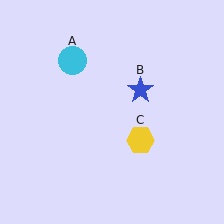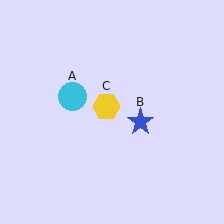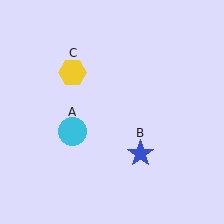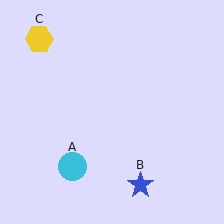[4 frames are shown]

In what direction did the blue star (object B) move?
The blue star (object B) moved down.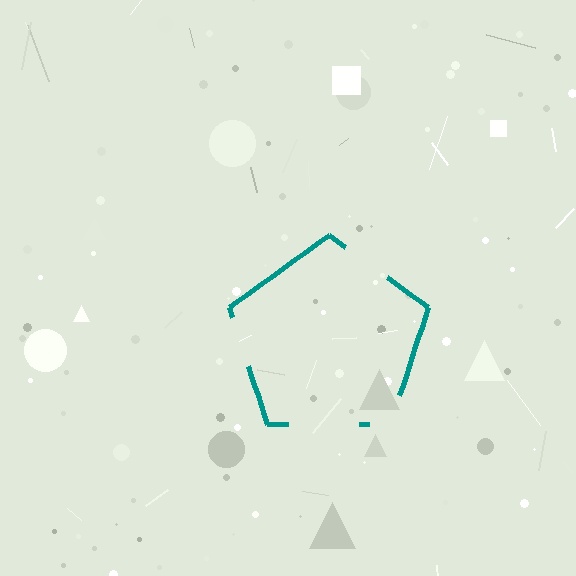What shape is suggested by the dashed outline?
The dashed outline suggests a pentagon.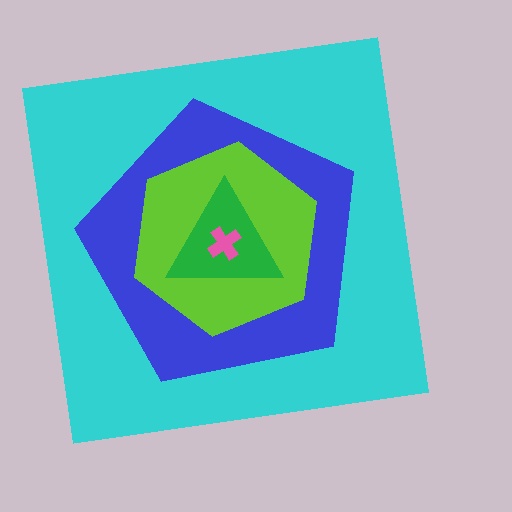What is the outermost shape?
The cyan square.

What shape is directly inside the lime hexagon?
The green triangle.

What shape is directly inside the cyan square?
The blue pentagon.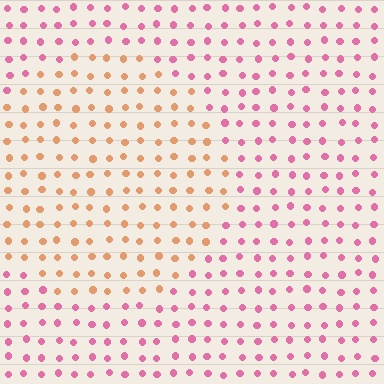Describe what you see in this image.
The image is filled with small pink elements in a uniform arrangement. A circle-shaped region is visible where the elements are tinted to a slightly different hue, forming a subtle color boundary.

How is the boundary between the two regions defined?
The boundary is defined purely by a slight shift in hue (about 53 degrees). Spacing, size, and orientation are identical on both sides.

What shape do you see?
I see a circle.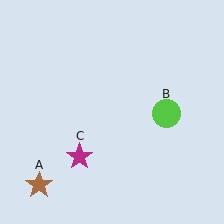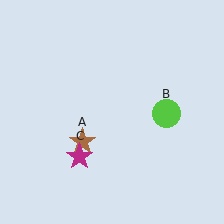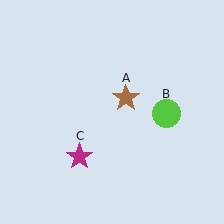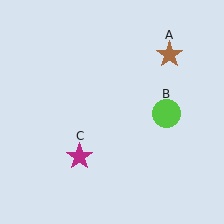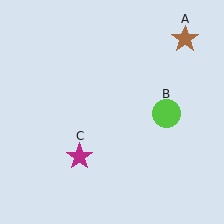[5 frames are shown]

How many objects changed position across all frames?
1 object changed position: brown star (object A).